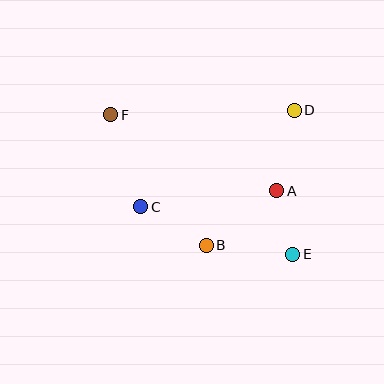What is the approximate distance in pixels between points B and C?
The distance between B and C is approximately 76 pixels.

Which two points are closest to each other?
Points A and E are closest to each other.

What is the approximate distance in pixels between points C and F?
The distance between C and F is approximately 97 pixels.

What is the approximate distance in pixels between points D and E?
The distance between D and E is approximately 144 pixels.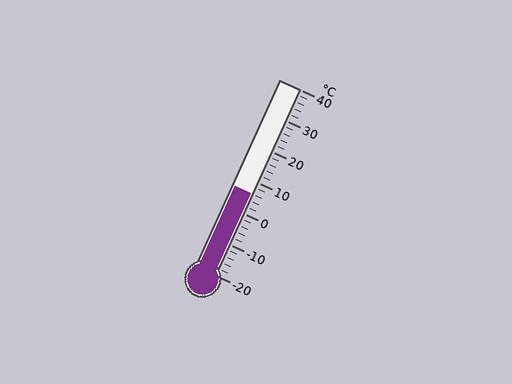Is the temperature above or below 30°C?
The temperature is below 30°C.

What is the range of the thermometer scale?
The thermometer scale ranges from -20°C to 40°C.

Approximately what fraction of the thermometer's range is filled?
The thermometer is filled to approximately 45% of its range.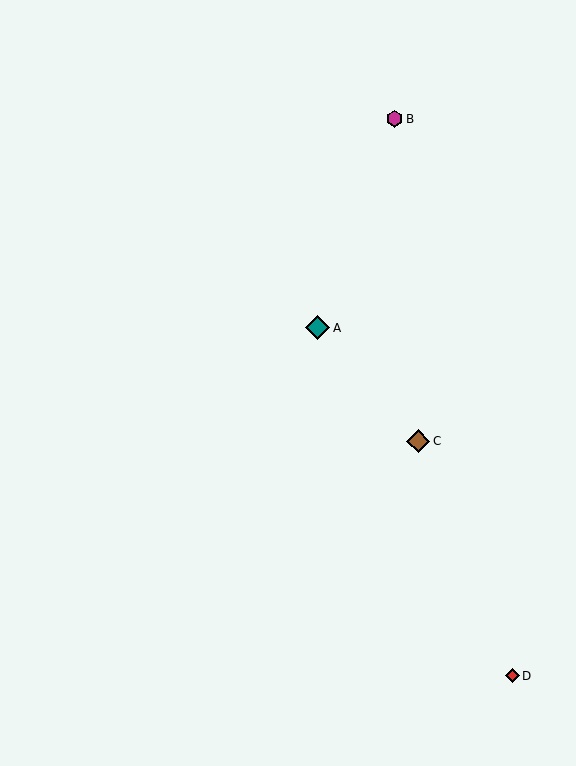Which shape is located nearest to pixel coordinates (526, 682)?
The red diamond (labeled D) at (512, 676) is nearest to that location.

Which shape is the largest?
The teal diamond (labeled A) is the largest.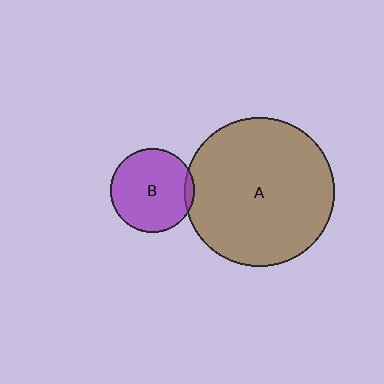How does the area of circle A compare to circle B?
Approximately 3.1 times.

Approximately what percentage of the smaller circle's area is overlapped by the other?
Approximately 5%.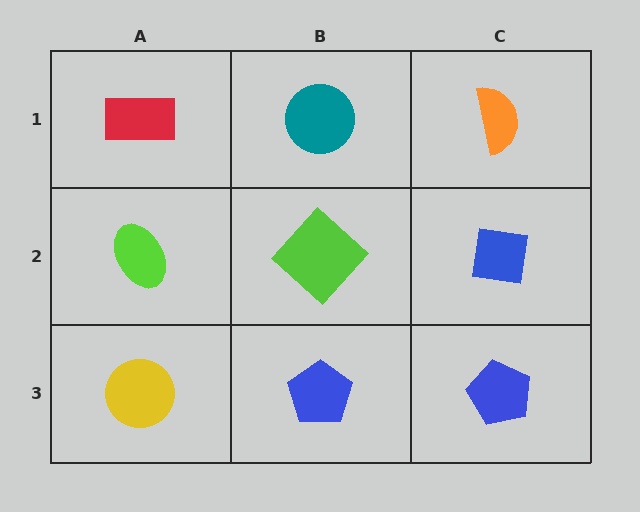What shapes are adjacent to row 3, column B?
A lime diamond (row 2, column B), a yellow circle (row 3, column A), a blue pentagon (row 3, column C).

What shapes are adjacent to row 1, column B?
A lime diamond (row 2, column B), a red rectangle (row 1, column A), an orange semicircle (row 1, column C).